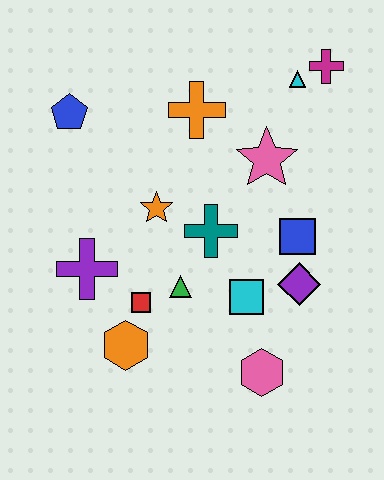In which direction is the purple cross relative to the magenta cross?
The purple cross is to the left of the magenta cross.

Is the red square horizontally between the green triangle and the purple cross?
Yes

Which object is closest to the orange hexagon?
The red square is closest to the orange hexagon.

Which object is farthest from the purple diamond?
The blue pentagon is farthest from the purple diamond.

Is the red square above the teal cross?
No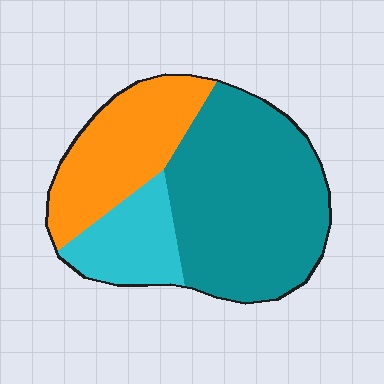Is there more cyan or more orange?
Orange.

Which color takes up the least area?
Cyan, at roughly 15%.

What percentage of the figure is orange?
Orange covers 28% of the figure.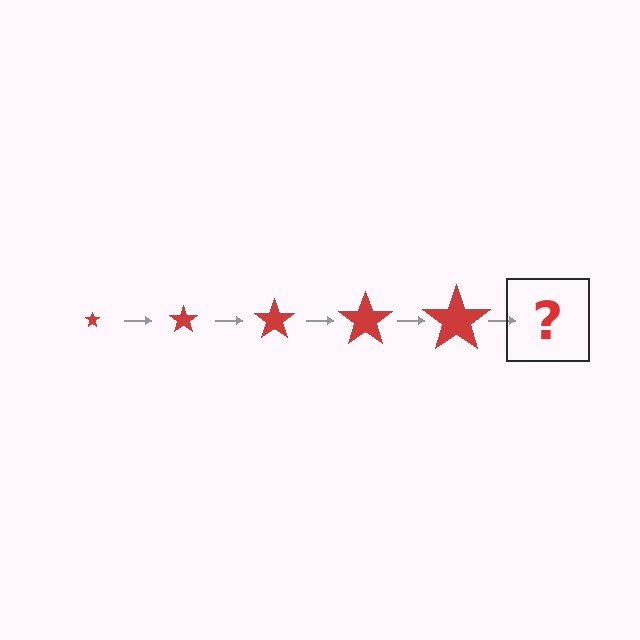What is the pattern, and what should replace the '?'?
The pattern is that the star gets progressively larger each step. The '?' should be a red star, larger than the previous one.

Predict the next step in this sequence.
The next step is a red star, larger than the previous one.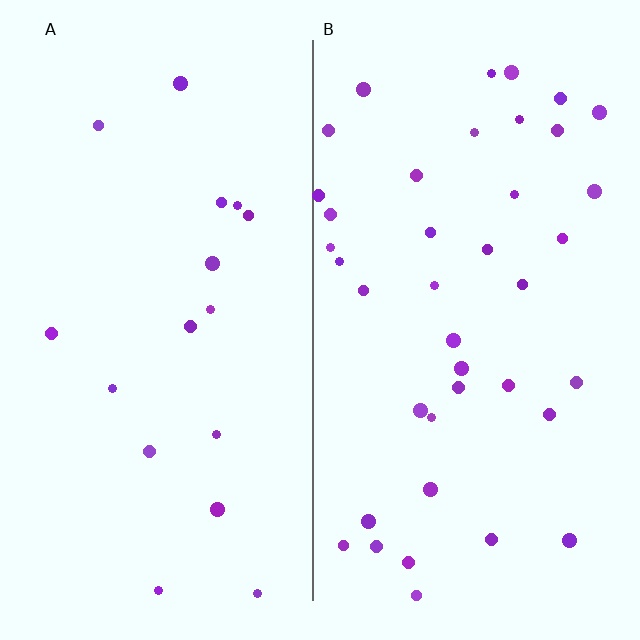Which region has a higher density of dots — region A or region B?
B (the right).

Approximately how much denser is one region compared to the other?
Approximately 2.4× — region B over region A.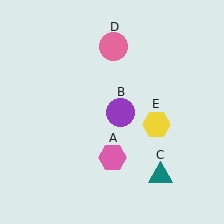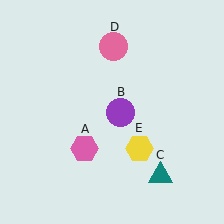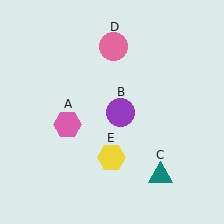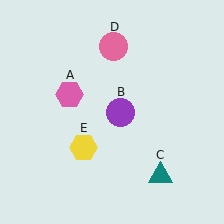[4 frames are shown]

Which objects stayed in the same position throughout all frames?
Purple circle (object B) and teal triangle (object C) and pink circle (object D) remained stationary.